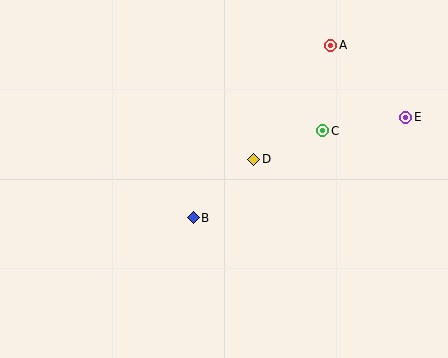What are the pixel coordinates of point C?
Point C is at (323, 131).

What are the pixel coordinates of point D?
Point D is at (254, 159).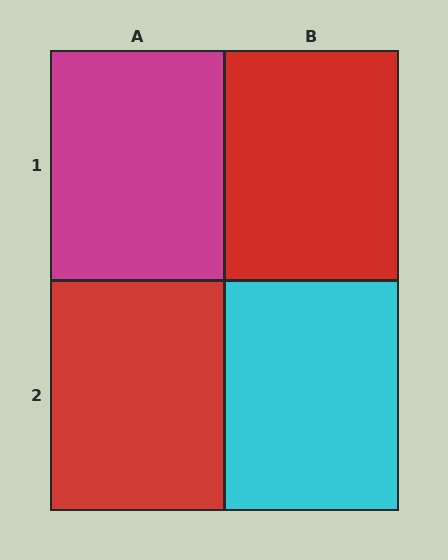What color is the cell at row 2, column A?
Red.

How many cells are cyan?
1 cell is cyan.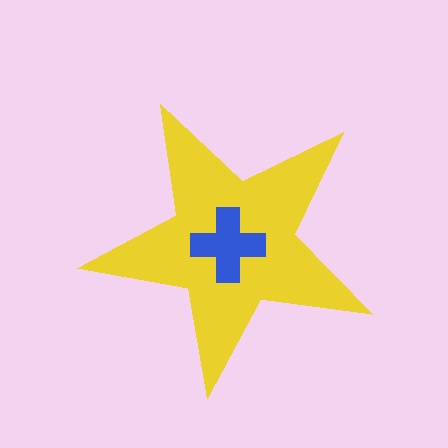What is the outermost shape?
The yellow star.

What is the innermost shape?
The blue cross.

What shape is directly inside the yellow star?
The blue cross.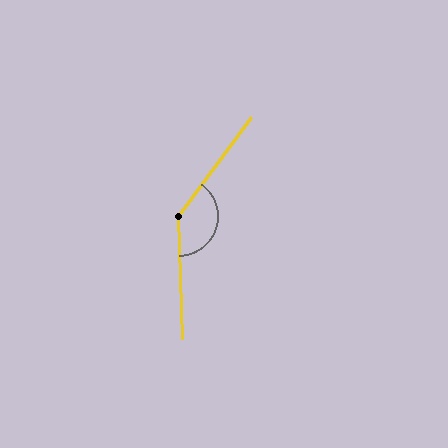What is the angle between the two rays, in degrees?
Approximately 141 degrees.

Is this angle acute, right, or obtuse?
It is obtuse.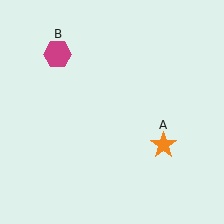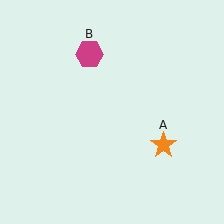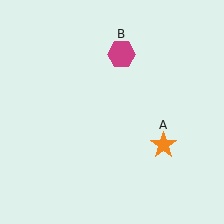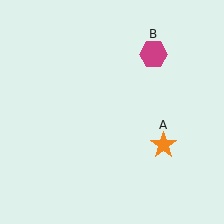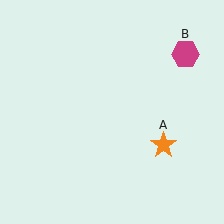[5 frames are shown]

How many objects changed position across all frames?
1 object changed position: magenta hexagon (object B).